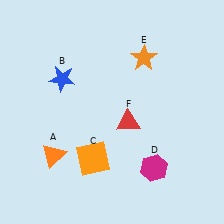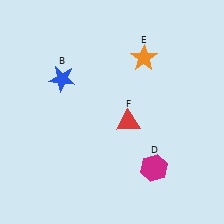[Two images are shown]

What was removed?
The orange square (C), the orange triangle (A) were removed in Image 2.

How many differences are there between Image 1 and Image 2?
There are 2 differences between the two images.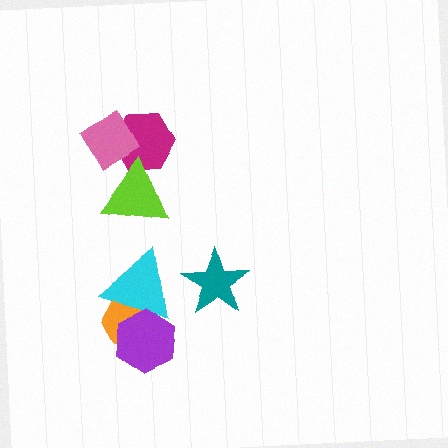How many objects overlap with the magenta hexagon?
2 objects overlap with the magenta hexagon.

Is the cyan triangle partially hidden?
Yes, it is partially covered by another shape.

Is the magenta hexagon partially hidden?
Yes, it is partially covered by another shape.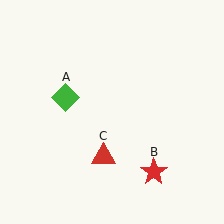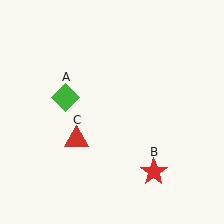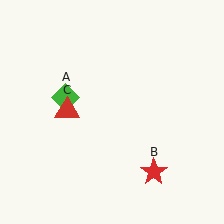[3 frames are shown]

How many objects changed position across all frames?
1 object changed position: red triangle (object C).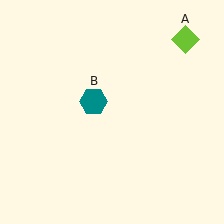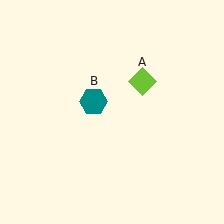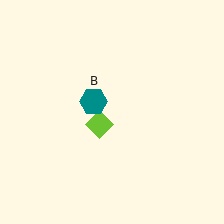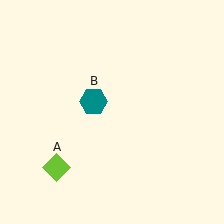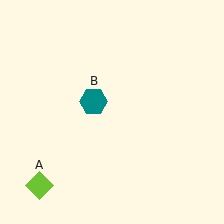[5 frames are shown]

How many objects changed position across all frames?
1 object changed position: lime diamond (object A).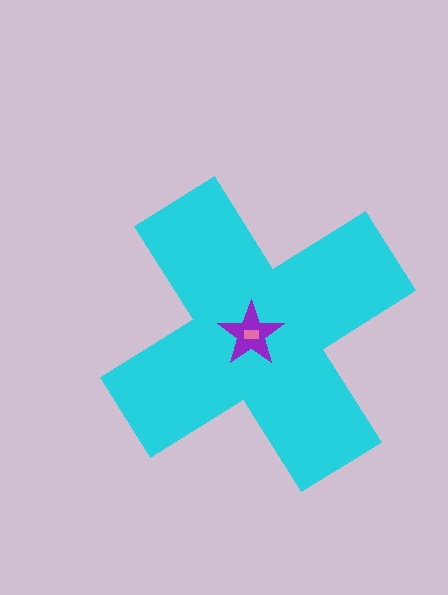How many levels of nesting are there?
3.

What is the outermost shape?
The cyan cross.